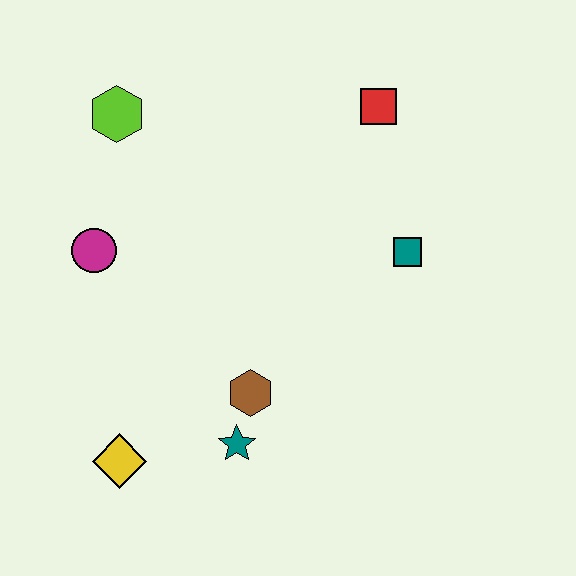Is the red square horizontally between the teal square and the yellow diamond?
Yes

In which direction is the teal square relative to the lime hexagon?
The teal square is to the right of the lime hexagon.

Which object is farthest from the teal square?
The yellow diamond is farthest from the teal square.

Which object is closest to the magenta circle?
The lime hexagon is closest to the magenta circle.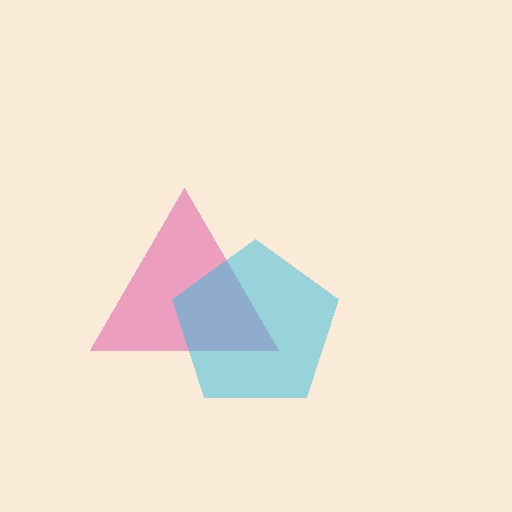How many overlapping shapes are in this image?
There are 2 overlapping shapes in the image.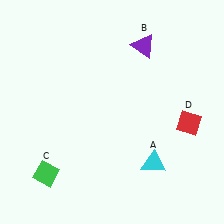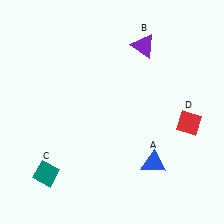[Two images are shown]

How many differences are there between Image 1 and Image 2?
There are 2 differences between the two images.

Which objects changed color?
A changed from cyan to blue. C changed from green to teal.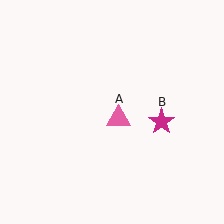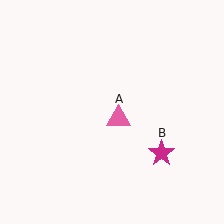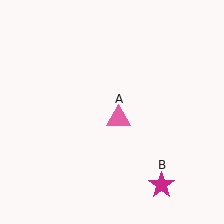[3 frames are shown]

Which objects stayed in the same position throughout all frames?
Pink triangle (object A) remained stationary.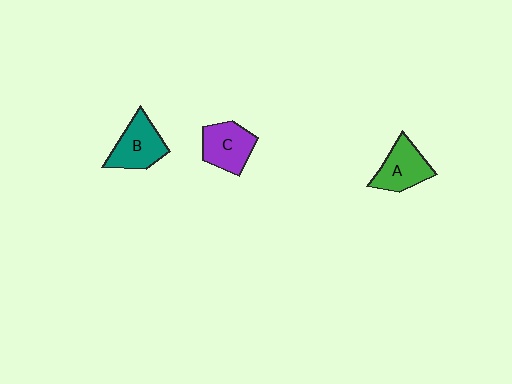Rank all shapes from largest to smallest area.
From largest to smallest: B (teal), C (purple), A (green).